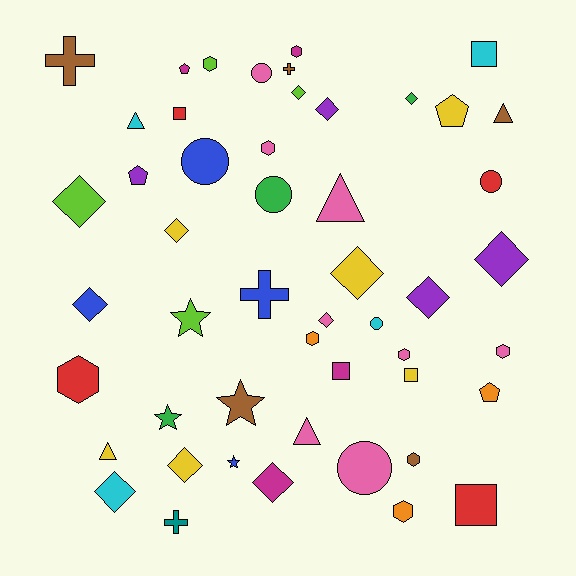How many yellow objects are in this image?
There are 6 yellow objects.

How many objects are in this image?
There are 50 objects.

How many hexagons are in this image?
There are 9 hexagons.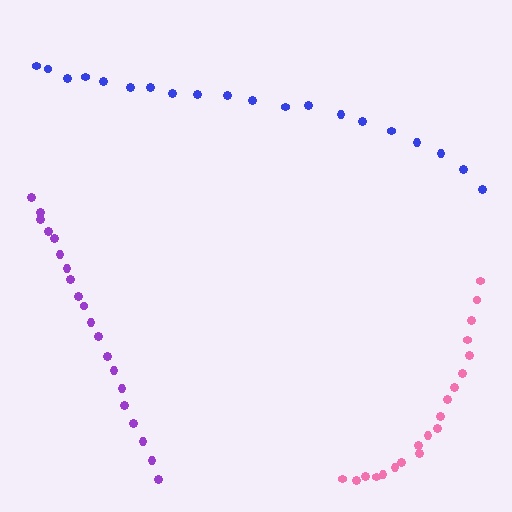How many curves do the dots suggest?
There are 3 distinct paths.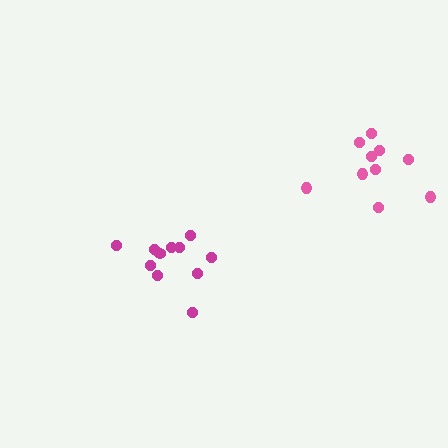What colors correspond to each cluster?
The clusters are colored: magenta, pink.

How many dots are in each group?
Group 1: 11 dots, Group 2: 10 dots (21 total).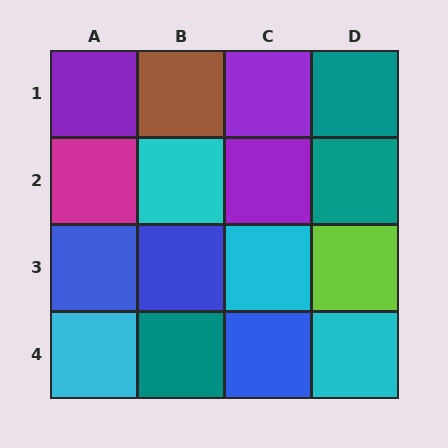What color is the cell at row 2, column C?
Purple.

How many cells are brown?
1 cell is brown.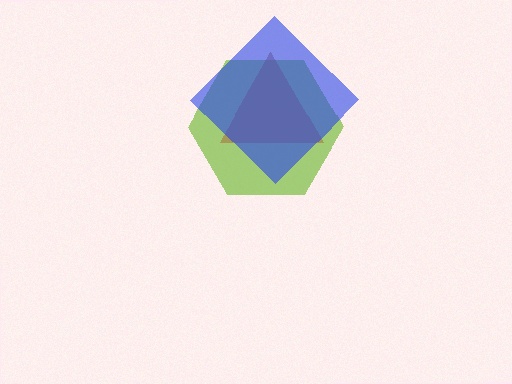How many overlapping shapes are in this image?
There are 3 overlapping shapes in the image.